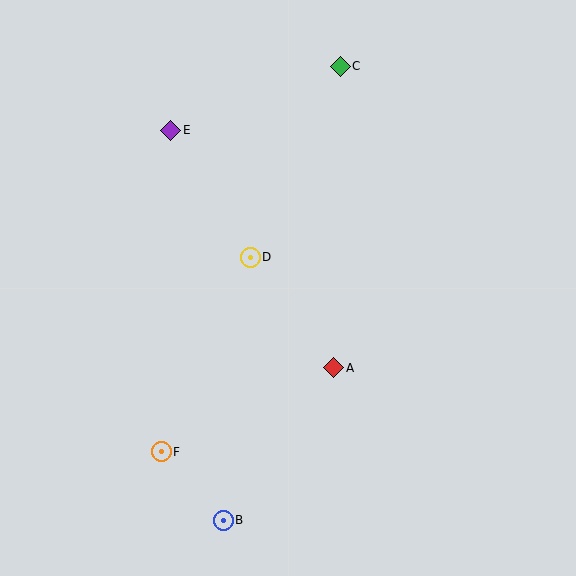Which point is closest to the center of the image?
Point D at (250, 257) is closest to the center.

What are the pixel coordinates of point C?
Point C is at (340, 66).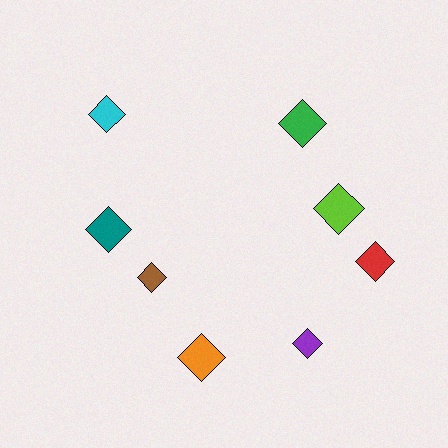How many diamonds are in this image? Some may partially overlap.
There are 8 diamonds.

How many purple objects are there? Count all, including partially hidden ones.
There is 1 purple object.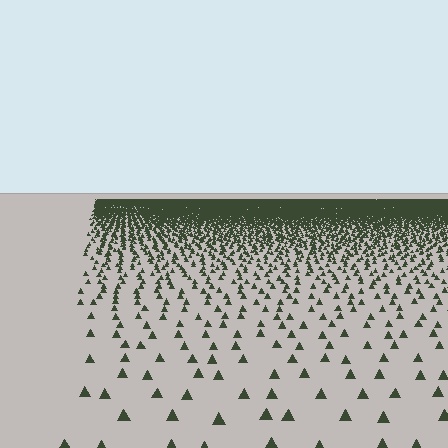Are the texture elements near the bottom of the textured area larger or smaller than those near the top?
Larger. Near the bottom, elements are closer to the viewer and appear at a bigger on-screen size.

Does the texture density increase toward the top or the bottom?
Density increases toward the top.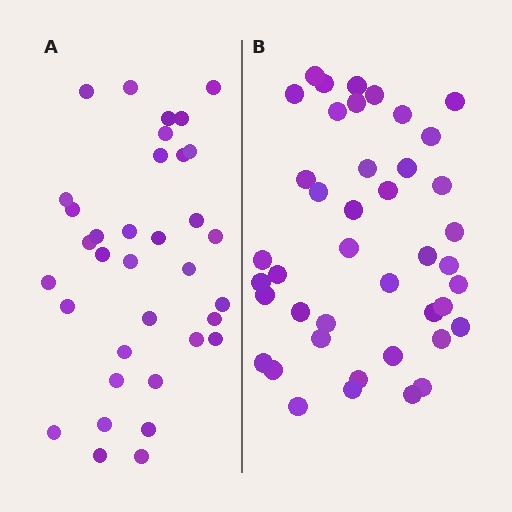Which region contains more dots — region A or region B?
Region B (the right region) has more dots.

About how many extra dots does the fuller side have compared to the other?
Region B has roughly 8 or so more dots than region A.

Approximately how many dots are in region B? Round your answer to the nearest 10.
About 40 dots. (The exact count is 42, which rounds to 40.)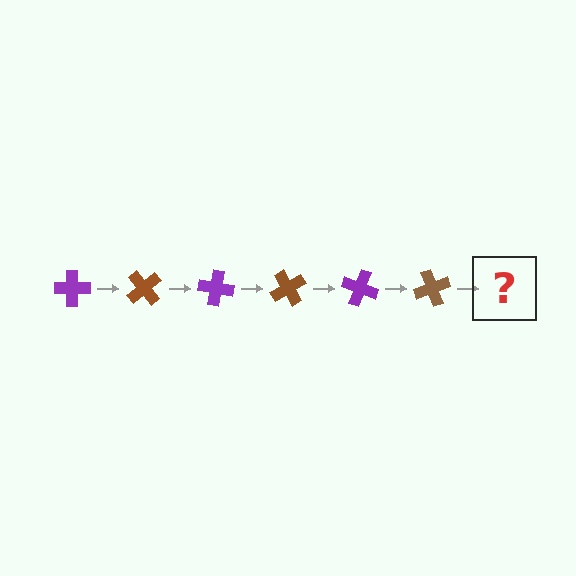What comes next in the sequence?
The next element should be a purple cross, rotated 300 degrees from the start.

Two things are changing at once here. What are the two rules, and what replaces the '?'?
The two rules are that it rotates 50 degrees each step and the color cycles through purple and brown. The '?' should be a purple cross, rotated 300 degrees from the start.